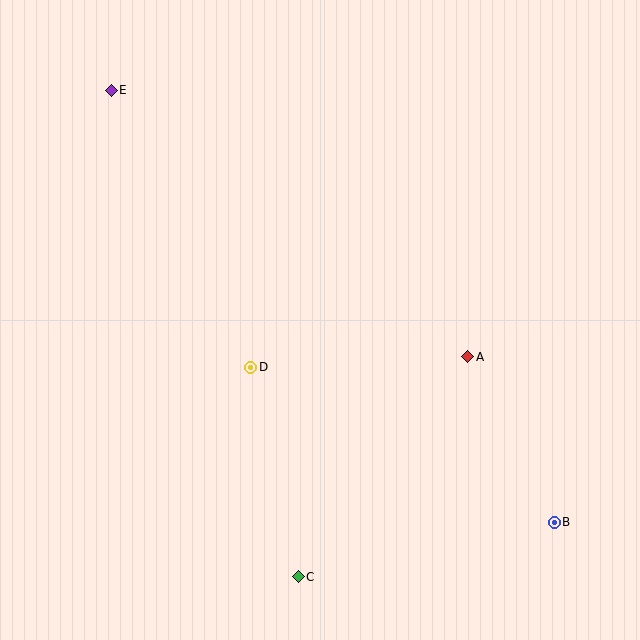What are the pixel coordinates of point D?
Point D is at (251, 367).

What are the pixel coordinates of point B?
Point B is at (554, 522).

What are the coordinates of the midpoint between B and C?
The midpoint between B and C is at (426, 549).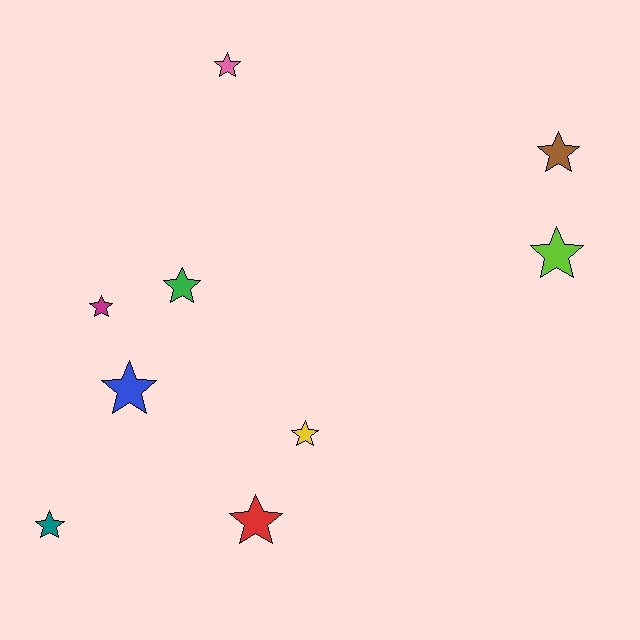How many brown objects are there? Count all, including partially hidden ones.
There is 1 brown object.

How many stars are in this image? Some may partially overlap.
There are 9 stars.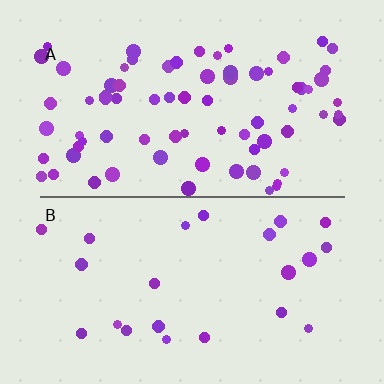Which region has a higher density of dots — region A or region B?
A (the top).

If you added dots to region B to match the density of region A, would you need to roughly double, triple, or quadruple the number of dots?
Approximately triple.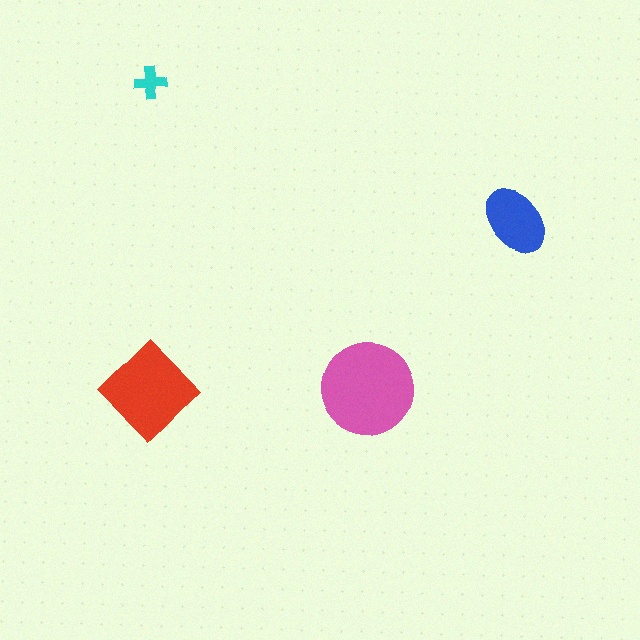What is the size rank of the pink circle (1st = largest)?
1st.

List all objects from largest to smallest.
The pink circle, the red diamond, the blue ellipse, the cyan cross.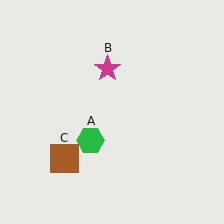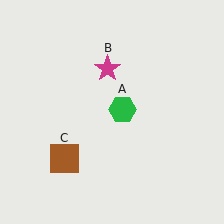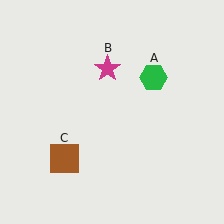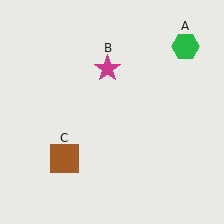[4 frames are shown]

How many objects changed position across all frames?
1 object changed position: green hexagon (object A).